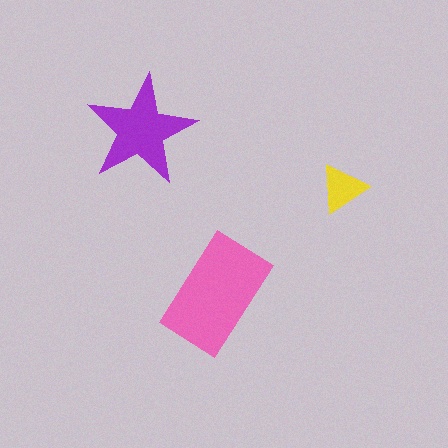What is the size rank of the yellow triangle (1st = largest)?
3rd.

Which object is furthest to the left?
The purple star is leftmost.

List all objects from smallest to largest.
The yellow triangle, the purple star, the pink rectangle.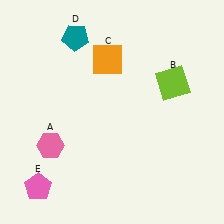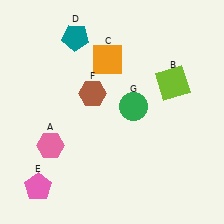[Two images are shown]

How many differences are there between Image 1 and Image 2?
There are 2 differences between the two images.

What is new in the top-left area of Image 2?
A brown hexagon (F) was added in the top-left area of Image 2.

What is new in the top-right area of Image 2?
A green circle (G) was added in the top-right area of Image 2.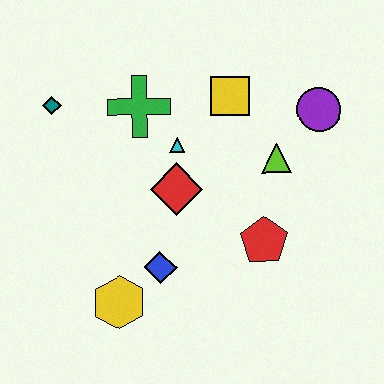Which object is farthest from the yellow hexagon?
The purple circle is farthest from the yellow hexagon.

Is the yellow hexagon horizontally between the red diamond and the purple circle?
No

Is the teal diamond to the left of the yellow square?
Yes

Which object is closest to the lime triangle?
The purple circle is closest to the lime triangle.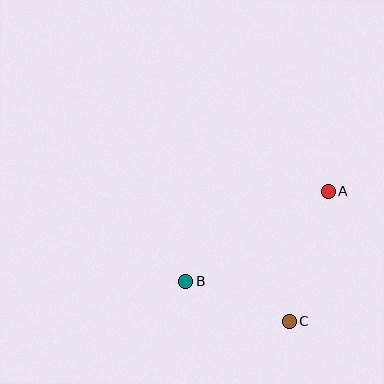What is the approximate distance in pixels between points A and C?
The distance between A and C is approximately 135 pixels.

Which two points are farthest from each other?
Points A and B are farthest from each other.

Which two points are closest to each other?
Points B and C are closest to each other.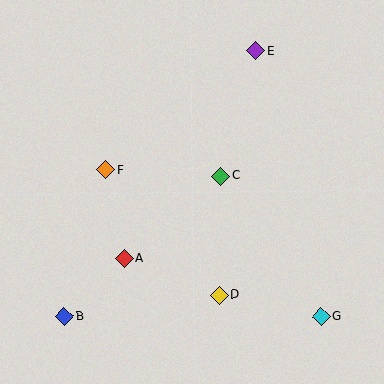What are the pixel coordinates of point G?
Point G is at (321, 317).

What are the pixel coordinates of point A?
Point A is at (124, 258).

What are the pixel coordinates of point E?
Point E is at (256, 51).